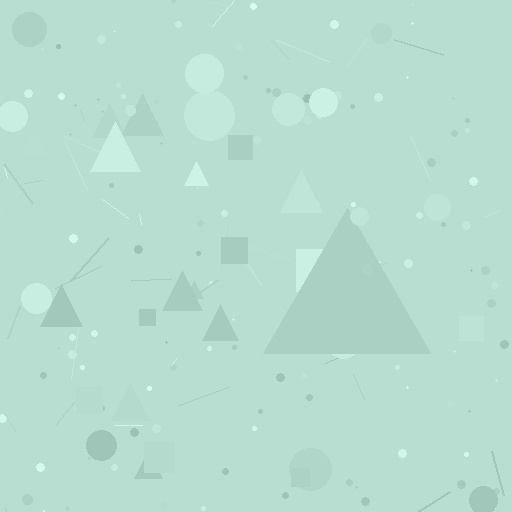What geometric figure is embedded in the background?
A triangle is embedded in the background.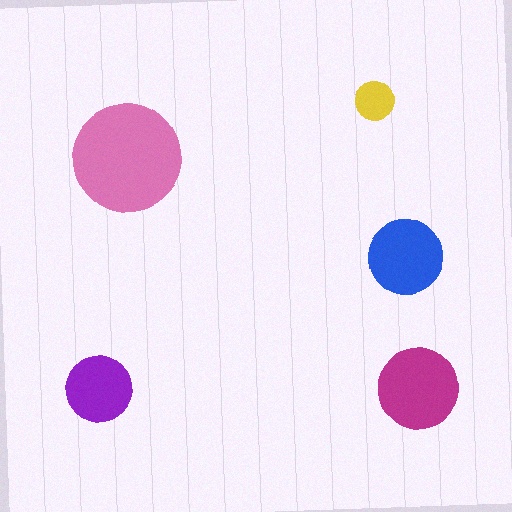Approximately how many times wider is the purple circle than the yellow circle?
About 1.5 times wider.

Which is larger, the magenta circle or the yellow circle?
The magenta one.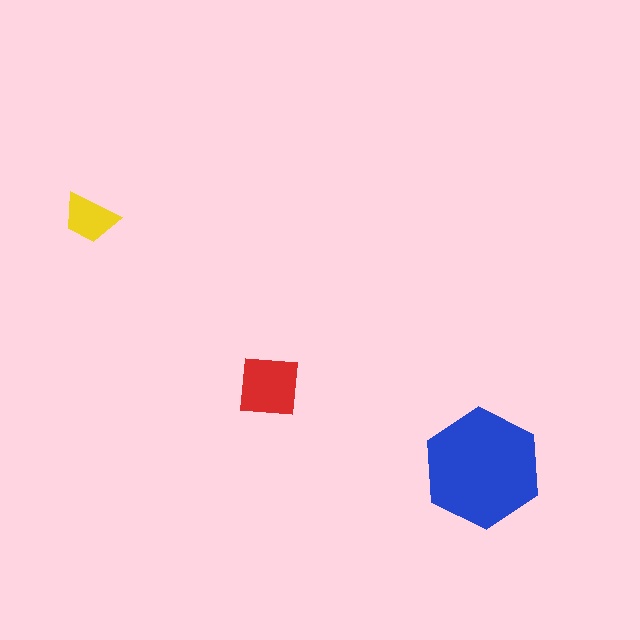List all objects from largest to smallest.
The blue hexagon, the red square, the yellow trapezoid.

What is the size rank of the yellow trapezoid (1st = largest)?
3rd.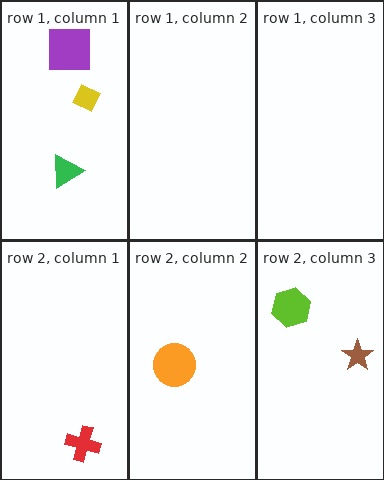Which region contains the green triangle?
The row 1, column 1 region.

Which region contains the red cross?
The row 2, column 1 region.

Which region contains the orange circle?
The row 2, column 2 region.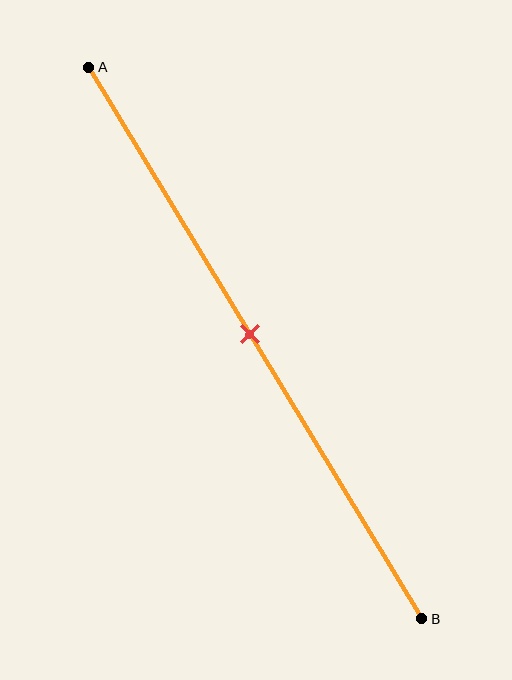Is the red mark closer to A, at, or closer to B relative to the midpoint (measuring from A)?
The red mark is approximately at the midpoint of segment AB.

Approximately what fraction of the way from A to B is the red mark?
The red mark is approximately 50% of the way from A to B.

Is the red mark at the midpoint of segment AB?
Yes, the mark is approximately at the midpoint.